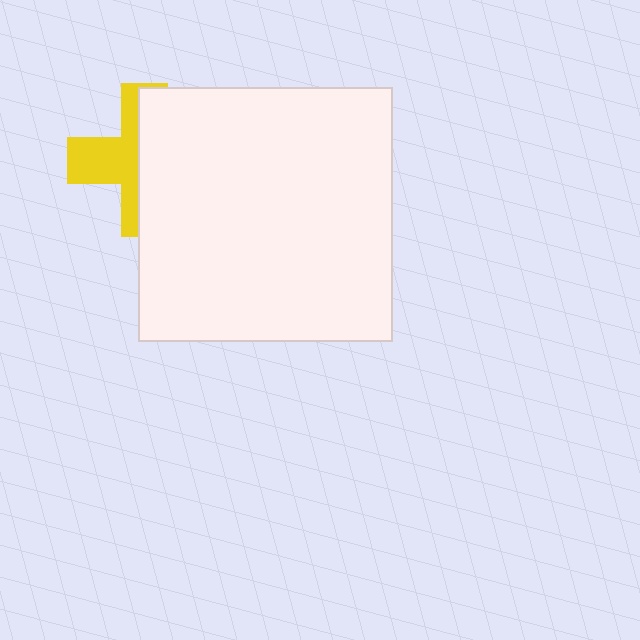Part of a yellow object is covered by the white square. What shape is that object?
It is a cross.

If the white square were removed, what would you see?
You would see the complete yellow cross.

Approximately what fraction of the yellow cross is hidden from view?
Roughly 58% of the yellow cross is hidden behind the white square.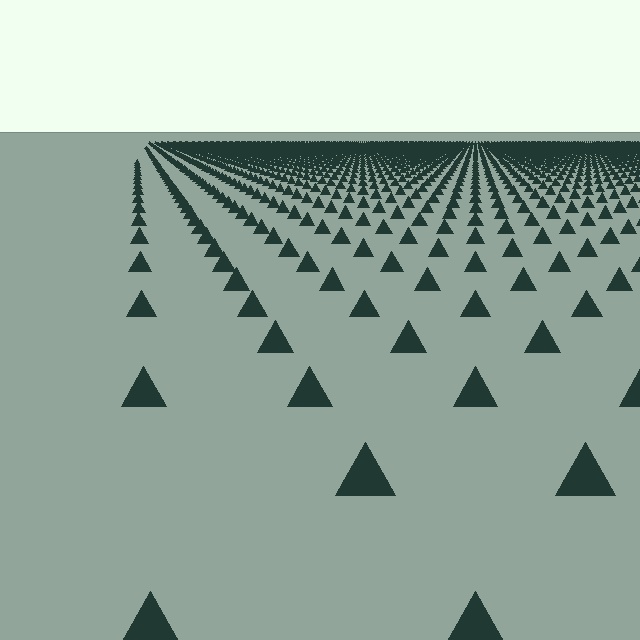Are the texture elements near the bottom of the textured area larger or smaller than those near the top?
Larger. Near the bottom, elements are closer to the viewer and appear at a bigger on-screen size.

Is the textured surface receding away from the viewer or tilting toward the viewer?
The surface is receding away from the viewer. Texture elements get smaller and denser toward the top.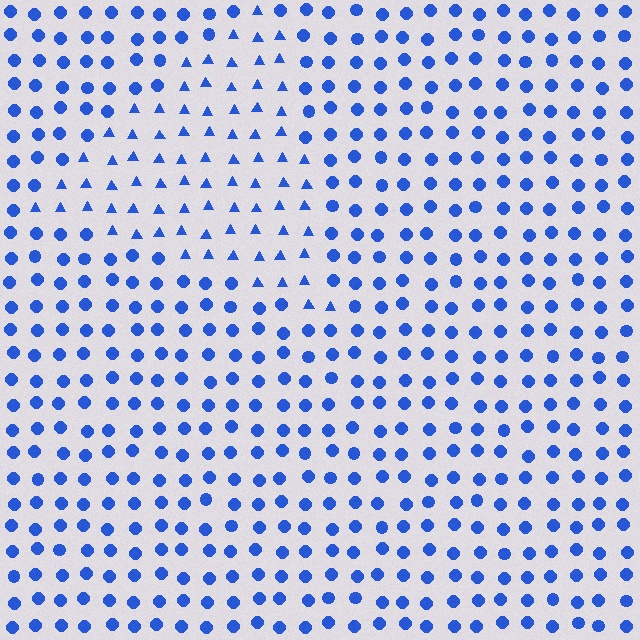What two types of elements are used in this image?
The image uses triangles inside the triangle region and circles outside it.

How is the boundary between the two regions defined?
The boundary is defined by a change in element shape: triangles inside vs. circles outside. All elements share the same color and spacing.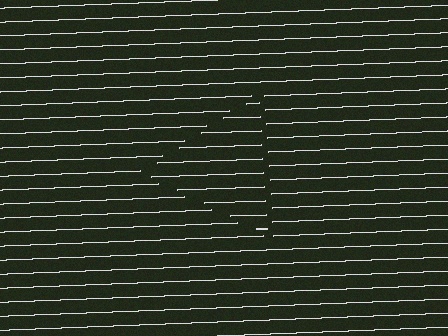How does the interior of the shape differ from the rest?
The interior of the shape contains the same grating, shifted by half a period — the contour is defined by the phase discontinuity where line-ends from the inner and outer gratings abut.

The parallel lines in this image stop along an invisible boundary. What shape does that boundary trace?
An illusory triangle. The interior of the shape contains the same grating, shifted by half a period — the contour is defined by the phase discontinuity where line-ends from the inner and outer gratings abut.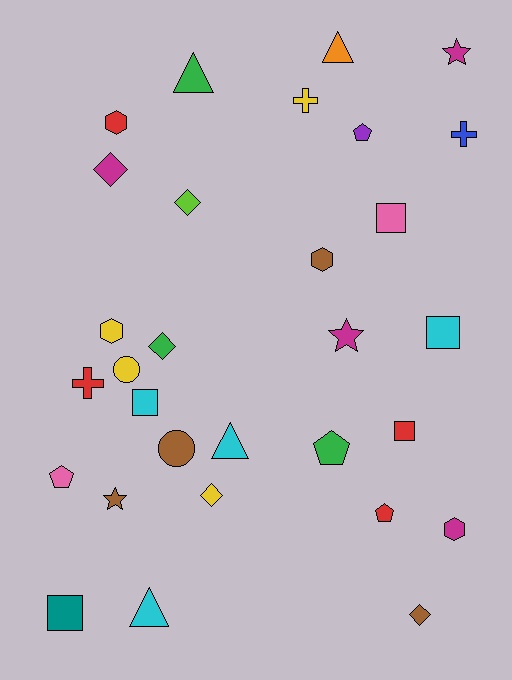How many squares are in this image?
There are 5 squares.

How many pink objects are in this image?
There are 2 pink objects.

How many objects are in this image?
There are 30 objects.